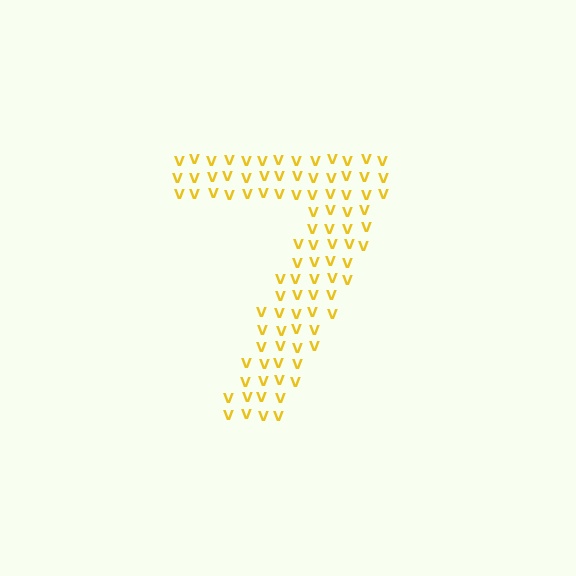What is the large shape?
The large shape is the digit 7.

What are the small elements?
The small elements are letter V's.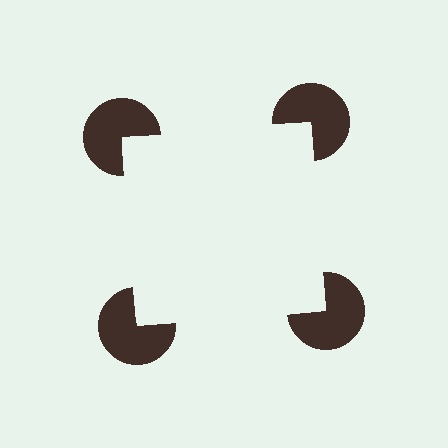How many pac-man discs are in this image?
There are 4 — one at each vertex of the illusory square.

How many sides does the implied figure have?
4 sides.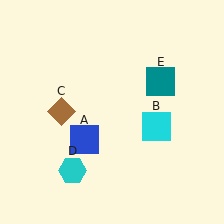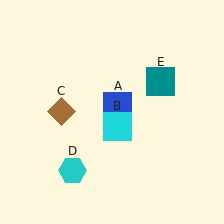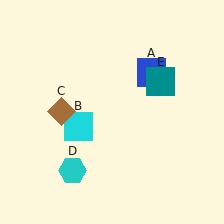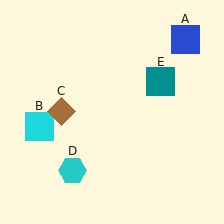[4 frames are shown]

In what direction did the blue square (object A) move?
The blue square (object A) moved up and to the right.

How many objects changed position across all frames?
2 objects changed position: blue square (object A), cyan square (object B).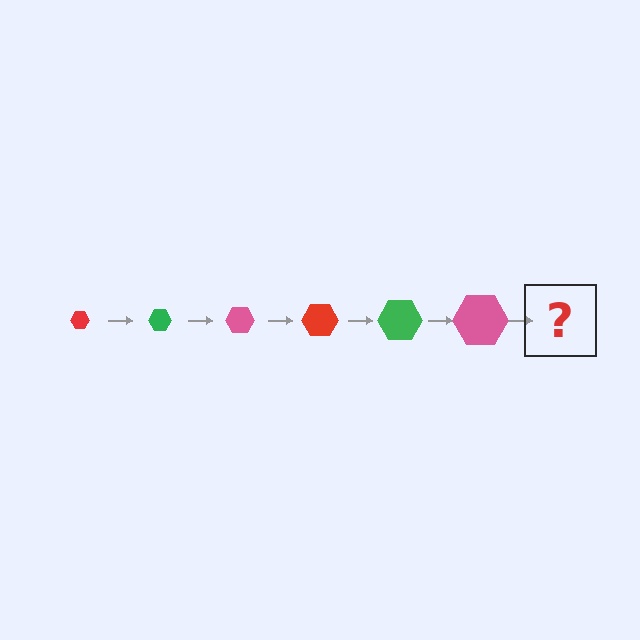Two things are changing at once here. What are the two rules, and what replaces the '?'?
The two rules are that the hexagon grows larger each step and the color cycles through red, green, and pink. The '?' should be a red hexagon, larger than the previous one.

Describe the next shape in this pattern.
It should be a red hexagon, larger than the previous one.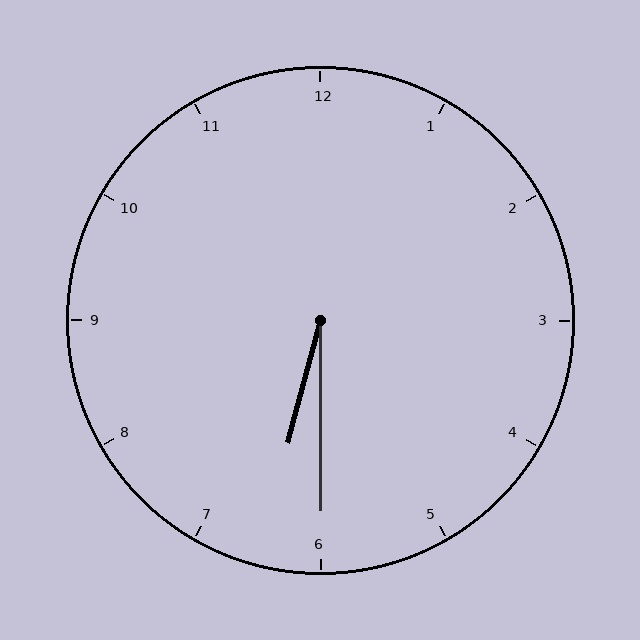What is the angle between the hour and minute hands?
Approximately 15 degrees.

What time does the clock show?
6:30.